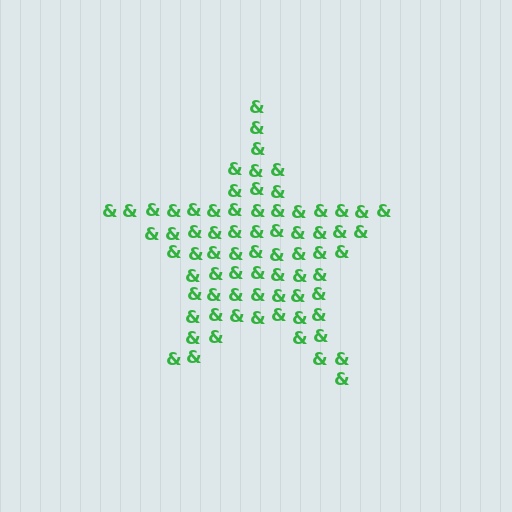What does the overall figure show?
The overall figure shows a star.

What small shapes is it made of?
It is made of small ampersands.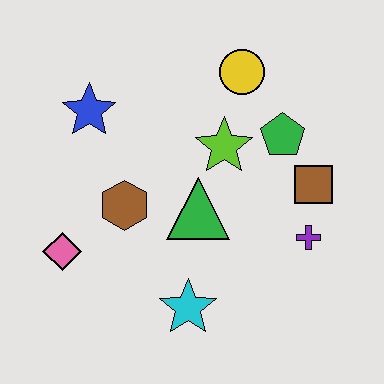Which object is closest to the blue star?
The brown hexagon is closest to the blue star.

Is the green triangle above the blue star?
No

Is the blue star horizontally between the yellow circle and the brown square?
No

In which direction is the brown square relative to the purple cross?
The brown square is above the purple cross.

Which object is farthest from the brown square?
The pink diamond is farthest from the brown square.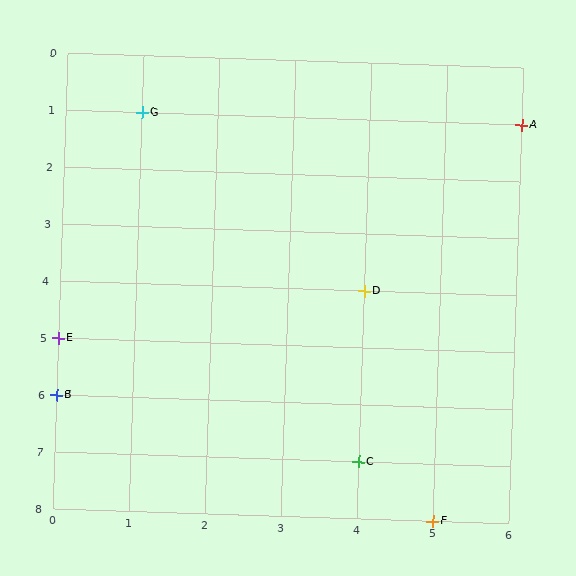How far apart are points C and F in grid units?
Points C and F are 1 column and 1 row apart (about 1.4 grid units diagonally).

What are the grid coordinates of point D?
Point D is at grid coordinates (4, 4).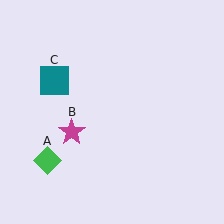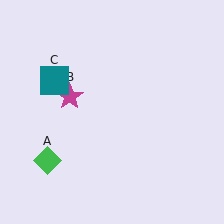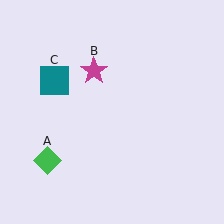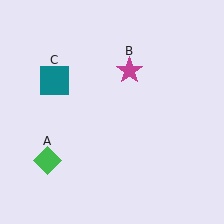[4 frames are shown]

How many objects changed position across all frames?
1 object changed position: magenta star (object B).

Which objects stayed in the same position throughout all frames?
Green diamond (object A) and teal square (object C) remained stationary.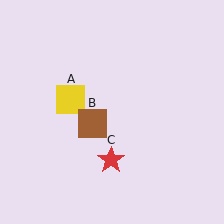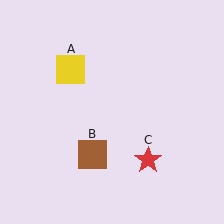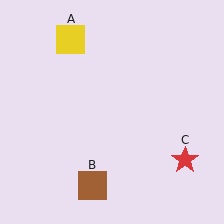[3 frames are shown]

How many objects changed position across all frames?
3 objects changed position: yellow square (object A), brown square (object B), red star (object C).